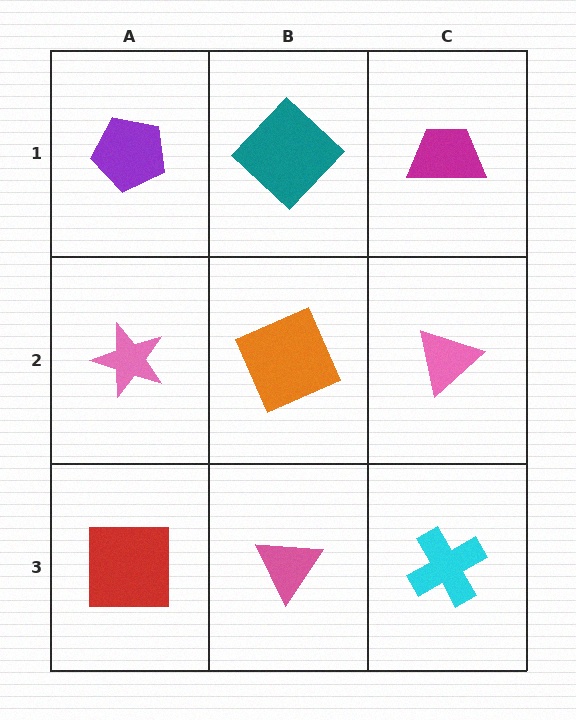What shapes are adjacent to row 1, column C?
A pink triangle (row 2, column C), a teal diamond (row 1, column B).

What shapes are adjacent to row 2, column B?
A teal diamond (row 1, column B), a pink triangle (row 3, column B), a pink star (row 2, column A), a pink triangle (row 2, column C).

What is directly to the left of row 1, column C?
A teal diamond.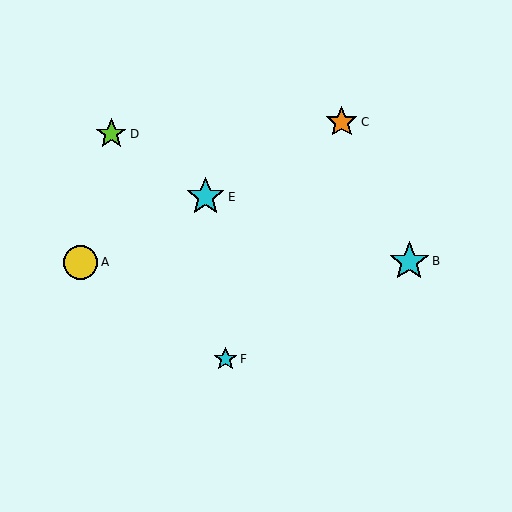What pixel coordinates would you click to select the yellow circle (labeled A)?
Click at (81, 262) to select the yellow circle A.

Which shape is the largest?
The cyan star (labeled B) is the largest.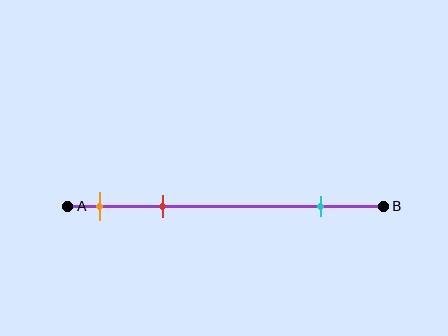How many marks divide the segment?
There are 3 marks dividing the segment.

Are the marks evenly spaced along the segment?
No, the marks are not evenly spaced.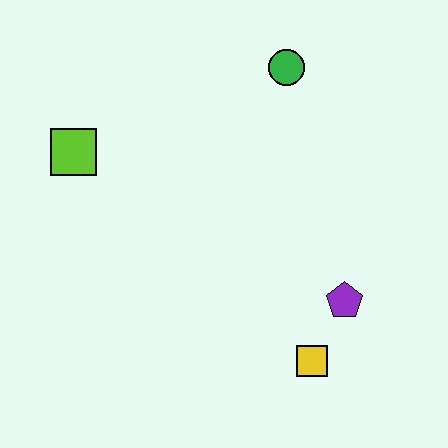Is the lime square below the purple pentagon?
No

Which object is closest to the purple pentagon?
The yellow square is closest to the purple pentagon.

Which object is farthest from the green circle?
The yellow square is farthest from the green circle.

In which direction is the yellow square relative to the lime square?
The yellow square is to the right of the lime square.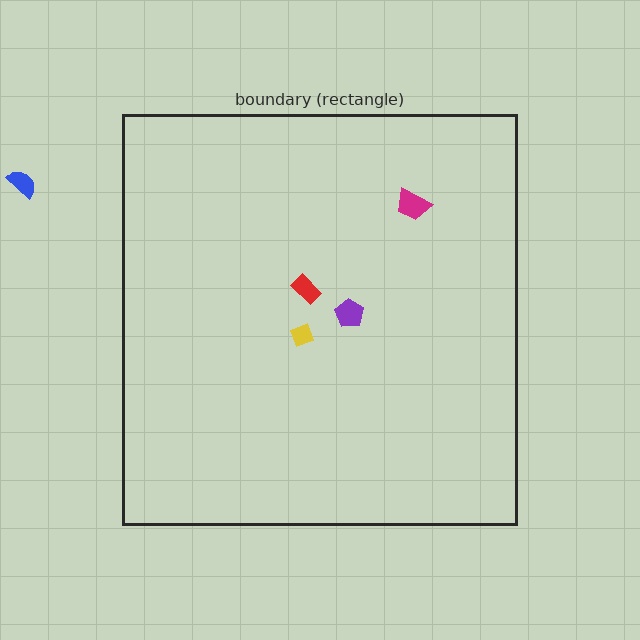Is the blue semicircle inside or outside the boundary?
Outside.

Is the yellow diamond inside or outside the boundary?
Inside.